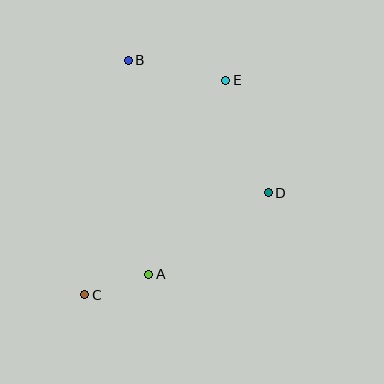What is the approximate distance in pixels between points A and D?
The distance between A and D is approximately 144 pixels.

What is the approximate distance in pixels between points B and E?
The distance between B and E is approximately 99 pixels.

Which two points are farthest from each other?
Points C and E are farthest from each other.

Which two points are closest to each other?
Points A and C are closest to each other.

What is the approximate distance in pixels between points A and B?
The distance between A and B is approximately 215 pixels.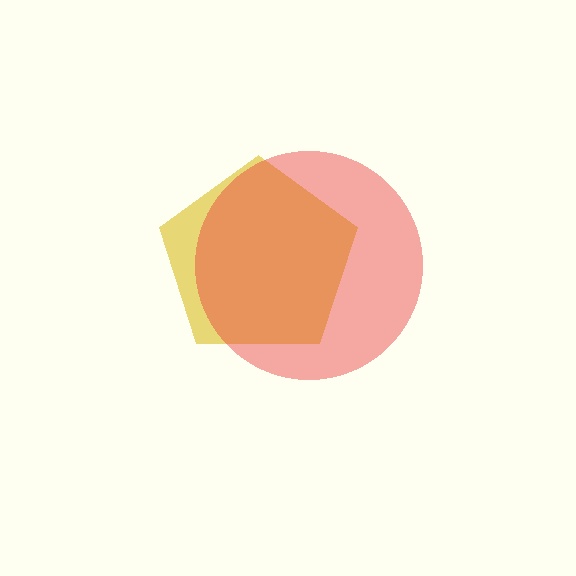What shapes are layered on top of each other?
The layered shapes are: a yellow pentagon, a red circle.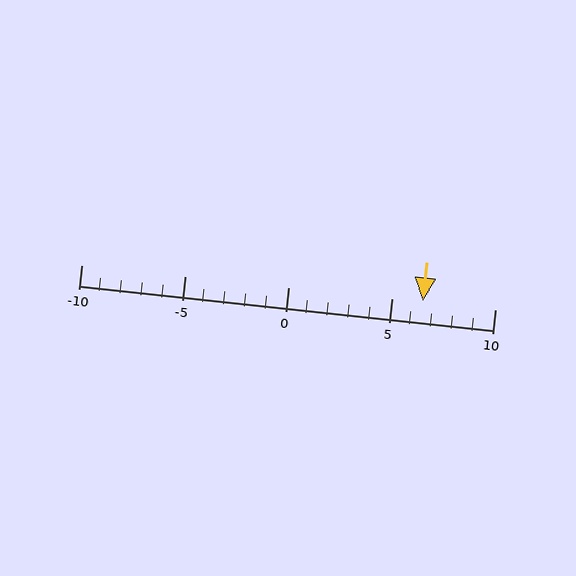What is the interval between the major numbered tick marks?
The major tick marks are spaced 5 units apart.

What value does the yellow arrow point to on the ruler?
The yellow arrow points to approximately 6.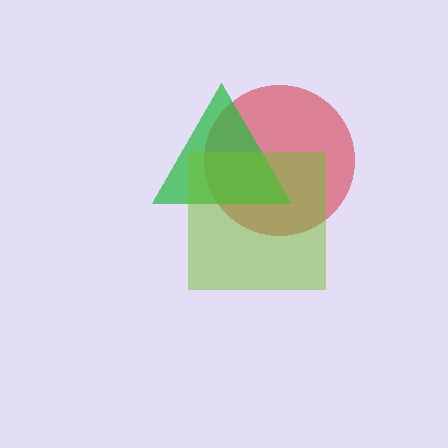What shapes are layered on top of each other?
The layered shapes are: a red circle, a green triangle, a lime square.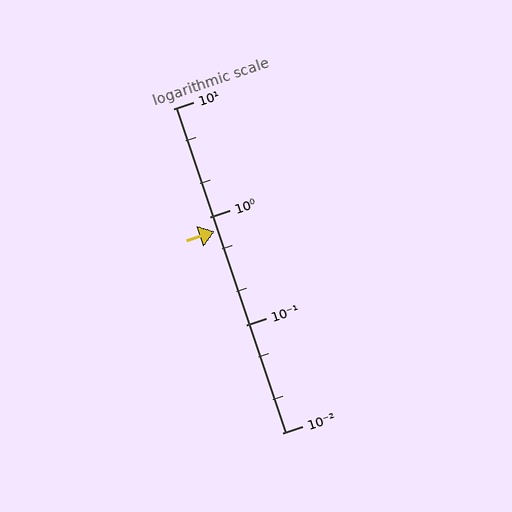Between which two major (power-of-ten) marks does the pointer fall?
The pointer is between 0.1 and 1.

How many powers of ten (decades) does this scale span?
The scale spans 3 decades, from 0.01 to 10.